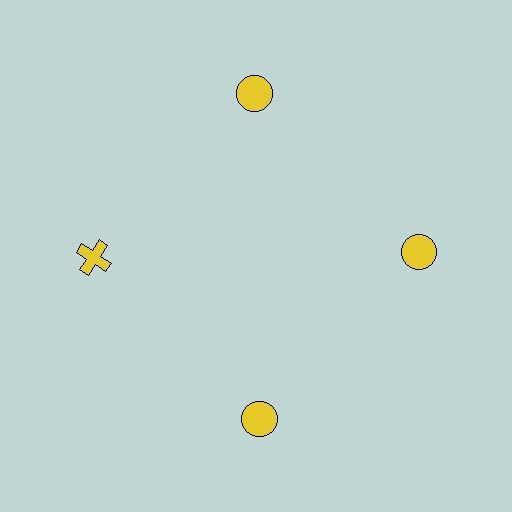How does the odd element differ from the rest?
It has a different shape: cross instead of circle.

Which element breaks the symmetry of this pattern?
The yellow cross at roughly the 9 o'clock position breaks the symmetry. All other shapes are yellow circles.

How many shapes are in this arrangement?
There are 4 shapes arranged in a ring pattern.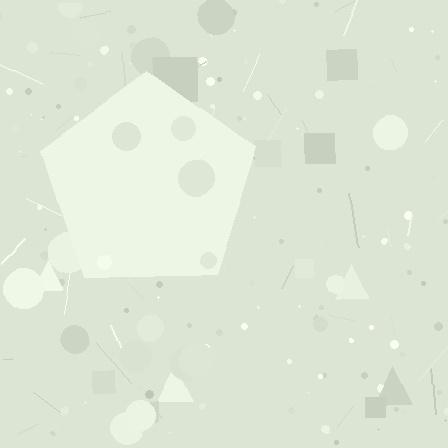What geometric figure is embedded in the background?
A pentagon is embedded in the background.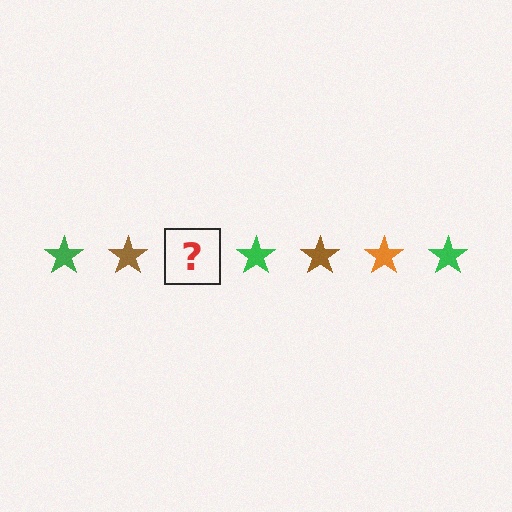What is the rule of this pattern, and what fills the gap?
The rule is that the pattern cycles through green, brown, orange stars. The gap should be filled with an orange star.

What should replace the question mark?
The question mark should be replaced with an orange star.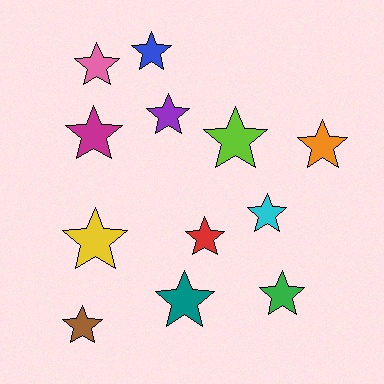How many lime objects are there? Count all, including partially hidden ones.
There is 1 lime object.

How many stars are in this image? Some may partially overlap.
There are 12 stars.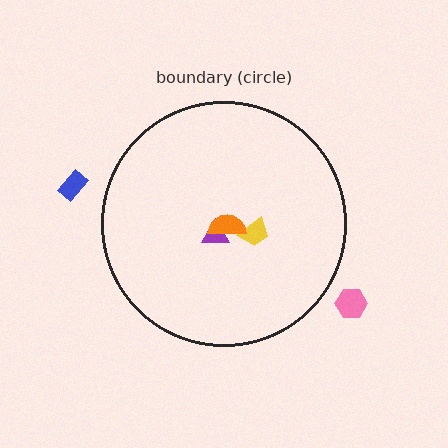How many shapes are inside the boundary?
3 inside, 2 outside.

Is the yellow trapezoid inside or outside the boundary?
Inside.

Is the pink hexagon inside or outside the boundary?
Outside.